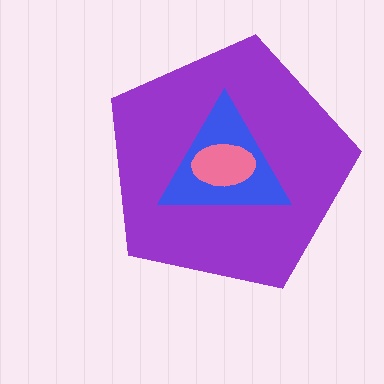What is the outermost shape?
The purple pentagon.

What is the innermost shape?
The pink ellipse.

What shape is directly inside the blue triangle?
The pink ellipse.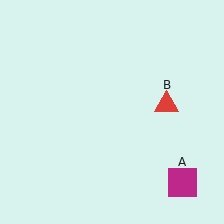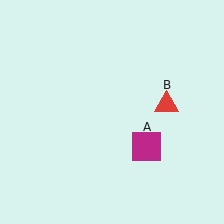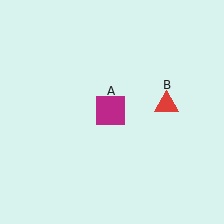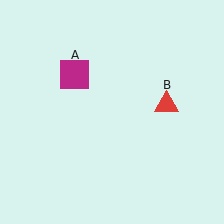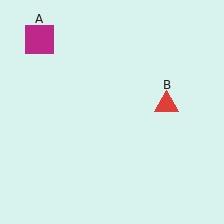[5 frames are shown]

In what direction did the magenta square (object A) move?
The magenta square (object A) moved up and to the left.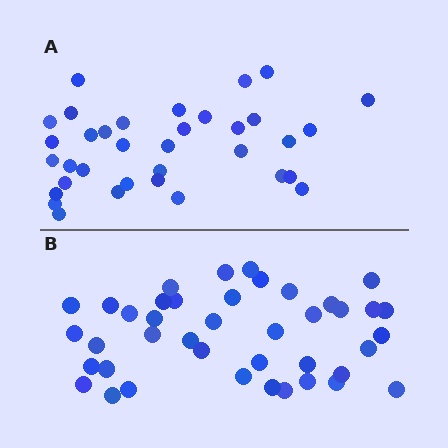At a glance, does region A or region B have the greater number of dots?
Region B (the bottom region) has more dots.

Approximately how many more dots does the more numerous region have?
Region B has about 6 more dots than region A.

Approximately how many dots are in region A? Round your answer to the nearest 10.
About 40 dots. (The exact count is 35, which rounds to 40.)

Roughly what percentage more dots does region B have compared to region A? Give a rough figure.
About 15% more.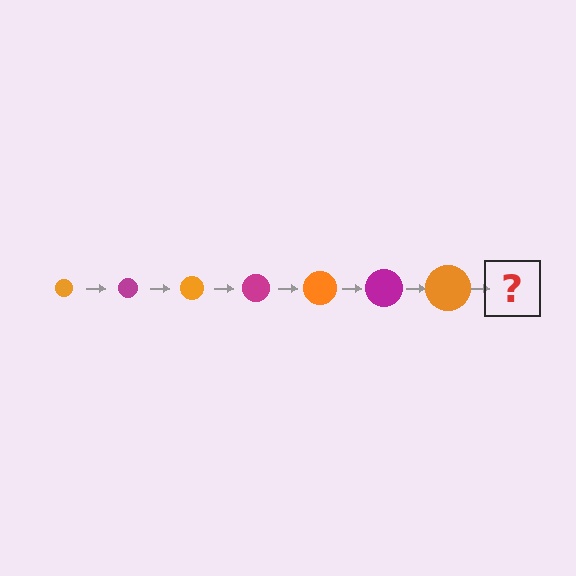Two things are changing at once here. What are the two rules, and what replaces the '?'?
The two rules are that the circle grows larger each step and the color cycles through orange and magenta. The '?' should be a magenta circle, larger than the previous one.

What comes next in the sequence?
The next element should be a magenta circle, larger than the previous one.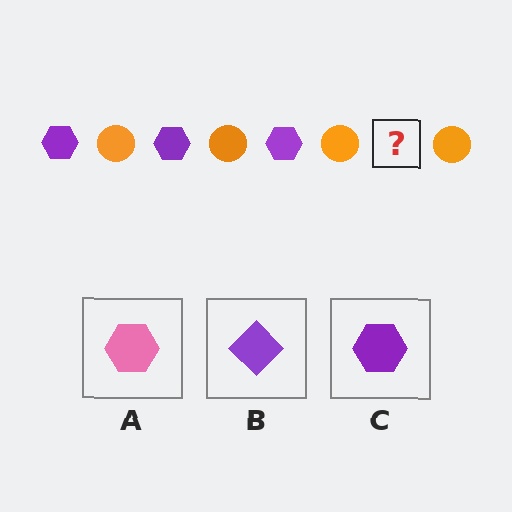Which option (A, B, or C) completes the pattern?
C.